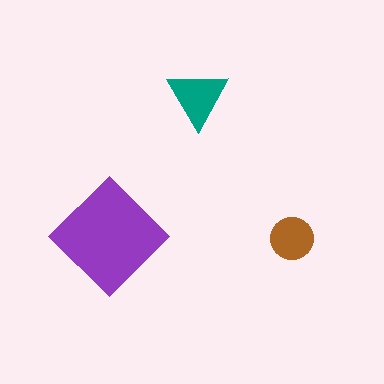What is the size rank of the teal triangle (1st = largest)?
2nd.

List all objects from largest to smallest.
The purple diamond, the teal triangle, the brown circle.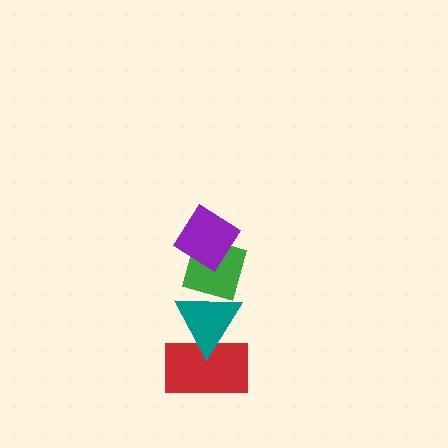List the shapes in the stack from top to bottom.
From top to bottom: the purple diamond, the green diamond, the teal triangle, the red rectangle.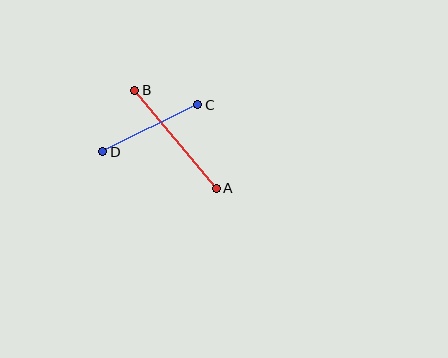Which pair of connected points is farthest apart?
Points A and B are farthest apart.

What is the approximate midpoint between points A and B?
The midpoint is at approximately (175, 139) pixels.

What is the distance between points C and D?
The distance is approximately 106 pixels.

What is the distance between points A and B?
The distance is approximately 127 pixels.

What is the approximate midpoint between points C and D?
The midpoint is at approximately (150, 128) pixels.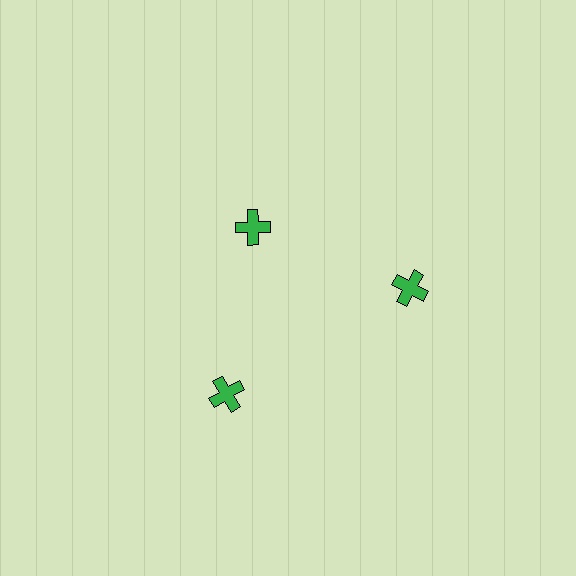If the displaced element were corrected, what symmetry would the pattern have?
It would have 3-fold rotational symmetry — the pattern would map onto itself every 120 degrees.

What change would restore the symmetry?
The symmetry would be restored by moving it outward, back onto the ring so that all 3 crosses sit at equal angles and equal distance from the center.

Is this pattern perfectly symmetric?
No. The 3 green crosses are arranged in a ring, but one element near the 11 o'clock position is pulled inward toward the center, breaking the 3-fold rotational symmetry.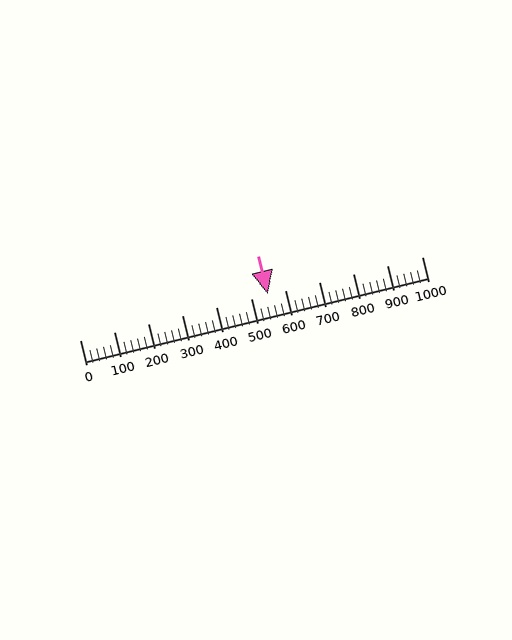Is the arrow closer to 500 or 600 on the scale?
The arrow is closer to 600.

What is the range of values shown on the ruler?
The ruler shows values from 0 to 1000.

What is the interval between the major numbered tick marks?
The major tick marks are spaced 100 units apart.